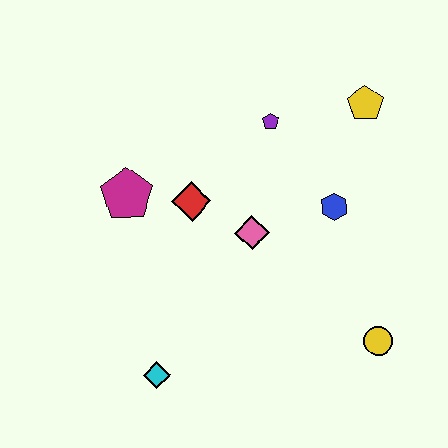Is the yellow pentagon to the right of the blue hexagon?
Yes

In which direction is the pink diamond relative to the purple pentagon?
The pink diamond is below the purple pentagon.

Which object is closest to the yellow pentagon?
The purple pentagon is closest to the yellow pentagon.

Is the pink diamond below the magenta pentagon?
Yes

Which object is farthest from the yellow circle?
The magenta pentagon is farthest from the yellow circle.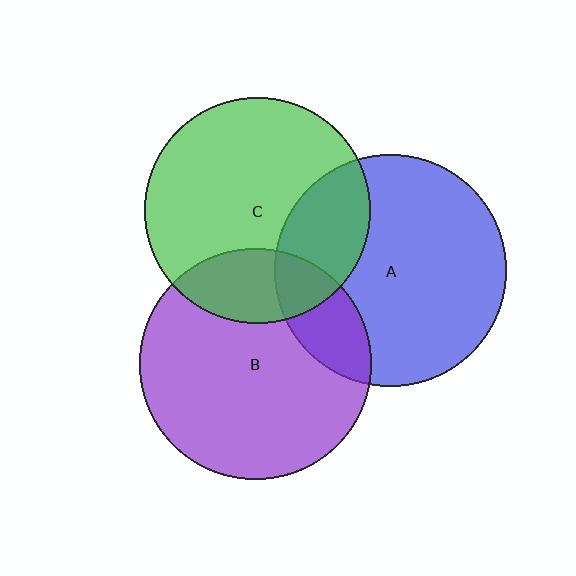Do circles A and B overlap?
Yes.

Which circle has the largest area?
Circle A (blue).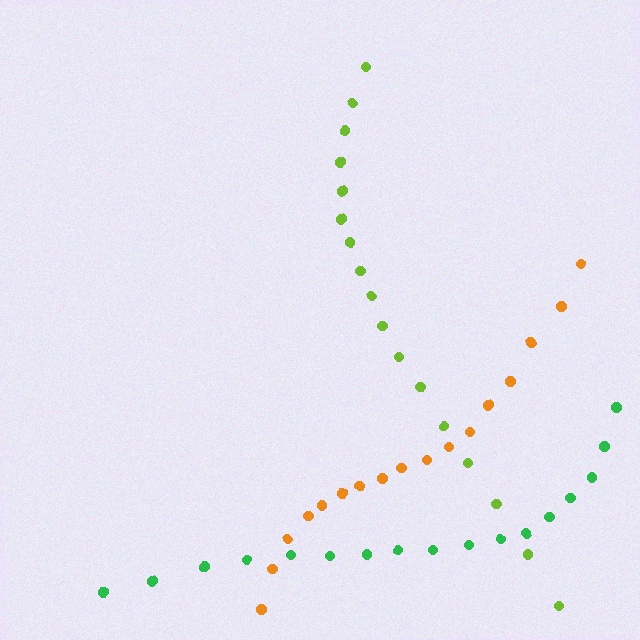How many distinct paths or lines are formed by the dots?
There are 3 distinct paths.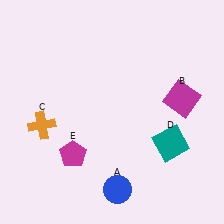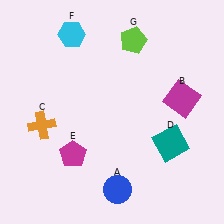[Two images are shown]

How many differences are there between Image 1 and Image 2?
There are 2 differences between the two images.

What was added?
A cyan hexagon (F), a lime pentagon (G) were added in Image 2.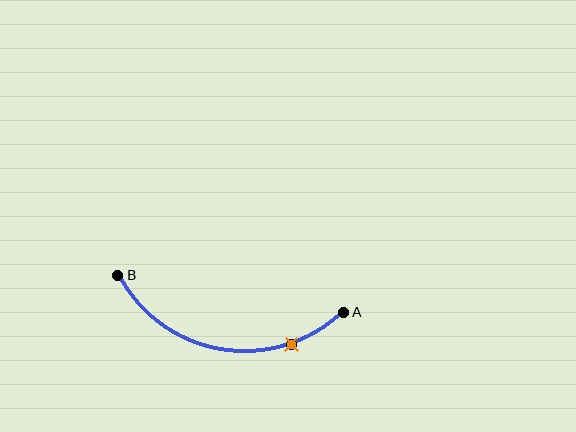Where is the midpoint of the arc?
The arc midpoint is the point on the curve farthest from the straight line joining A and B. It sits below that line.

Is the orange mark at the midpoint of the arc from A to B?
No. The orange mark lies on the arc but is closer to endpoint A. The arc midpoint would be at the point on the curve equidistant along the arc from both A and B.